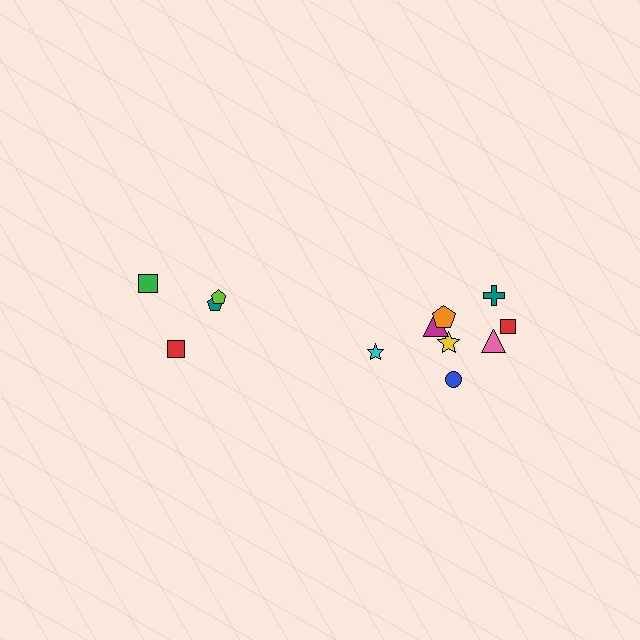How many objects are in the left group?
There are 4 objects.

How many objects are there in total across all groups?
There are 12 objects.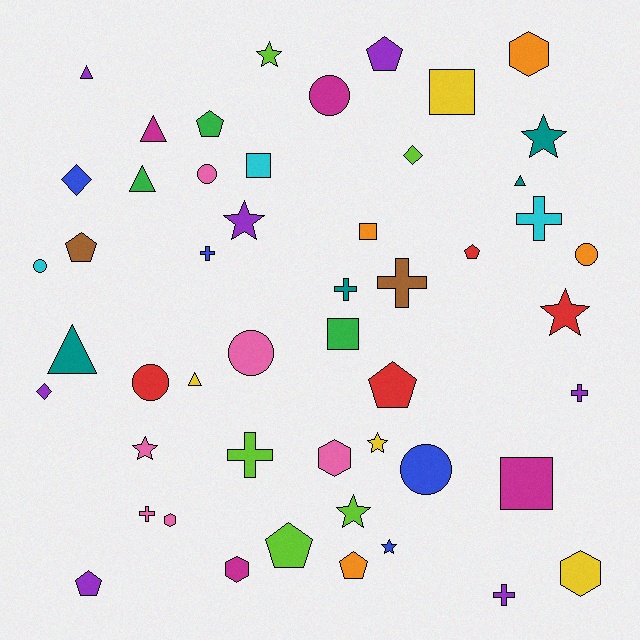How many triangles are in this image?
There are 6 triangles.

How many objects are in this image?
There are 50 objects.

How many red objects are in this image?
There are 4 red objects.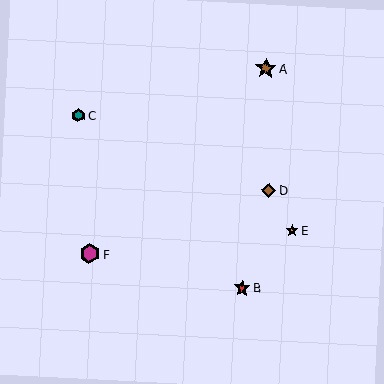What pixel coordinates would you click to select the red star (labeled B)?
Click at (242, 288) to select the red star B.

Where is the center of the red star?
The center of the red star is at (242, 288).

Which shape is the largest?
The brown star (labeled A) is the largest.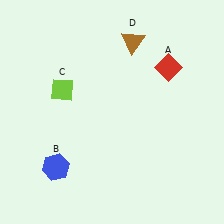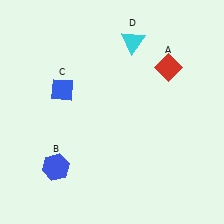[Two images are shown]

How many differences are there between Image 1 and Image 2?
There are 2 differences between the two images.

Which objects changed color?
C changed from lime to blue. D changed from brown to cyan.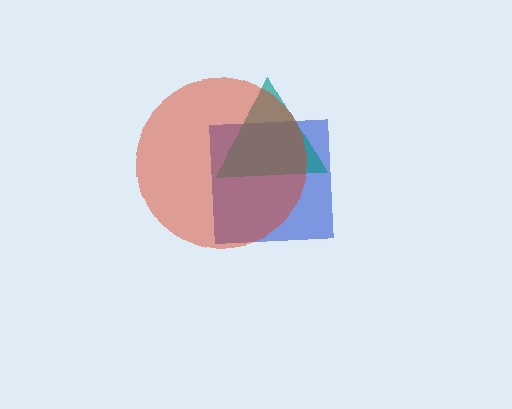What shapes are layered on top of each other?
The layered shapes are: a blue square, a teal triangle, a red circle.